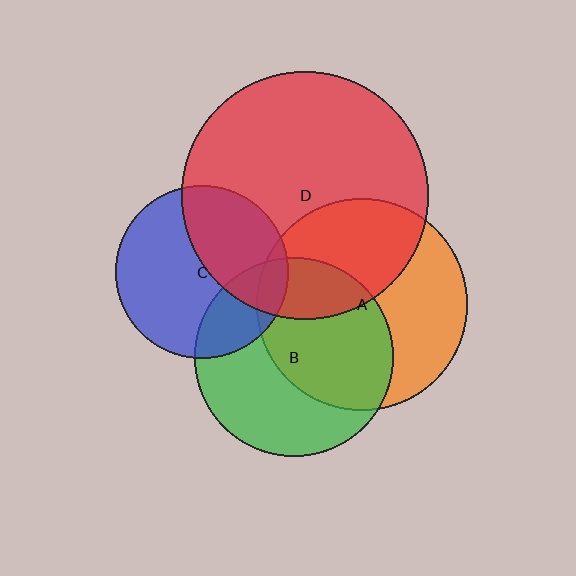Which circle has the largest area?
Circle D (red).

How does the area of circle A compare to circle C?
Approximately 1.5 times.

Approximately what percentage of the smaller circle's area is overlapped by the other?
Approximately 50%.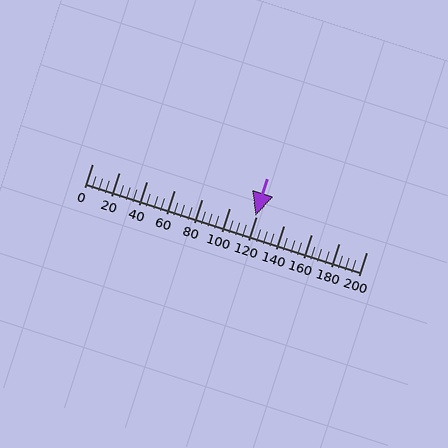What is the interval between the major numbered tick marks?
The major tick marks are spaced 20 units apart.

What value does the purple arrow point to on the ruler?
The purple arrow points to approximately 119.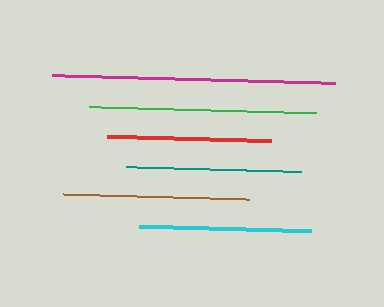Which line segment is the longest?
The magenta line is the longest at approximately 283 pixels.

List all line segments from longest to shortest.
From longest to shortest: magenta, green, brown, teal, cyan, red.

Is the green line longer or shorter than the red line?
The green line is longer than the red line.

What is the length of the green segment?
The green segment is approximately 227 pixels long.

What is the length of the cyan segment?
The cyan segment is approximately 172 pixels long.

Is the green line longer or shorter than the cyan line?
The green line is longer than the cyan line.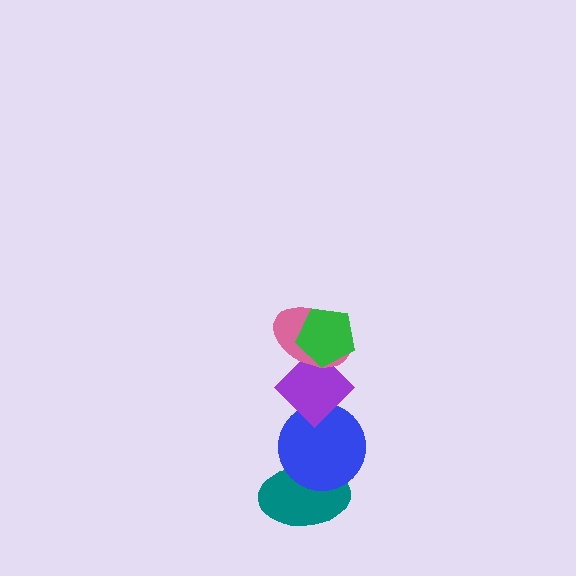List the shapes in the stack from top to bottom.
From top to bottom: the green pentagon, the pink ellipse, the purple diamond, the blue circle, the teal ellipse.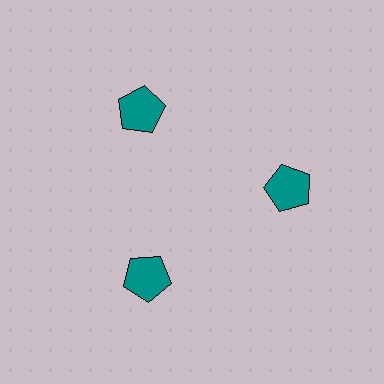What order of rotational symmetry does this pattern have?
This pattern has 3-fold rotational symmetry.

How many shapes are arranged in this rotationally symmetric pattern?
There are 3 shapes, arranged in 3 groups of 1.